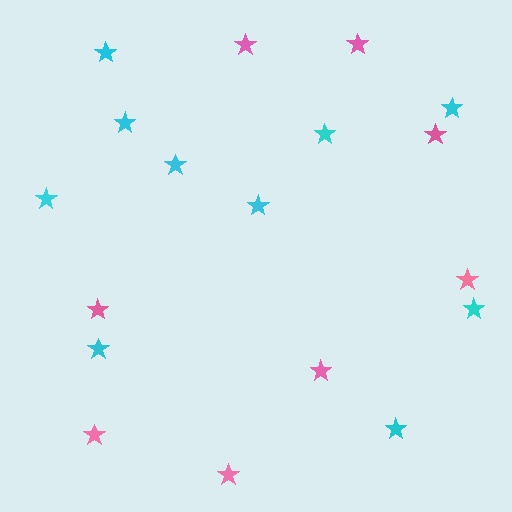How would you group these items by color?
There are 2 groups: one group of pink stars (8) and one group of cyan stars (10).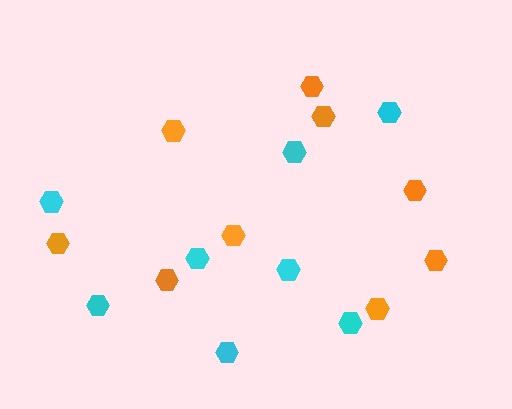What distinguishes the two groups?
There are 2 groups: one group of cyan hexagons (8) and one group of orange hexagons (9).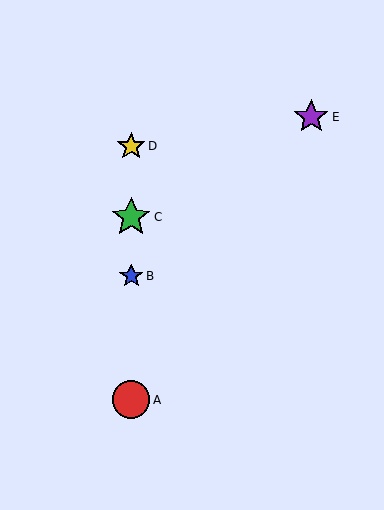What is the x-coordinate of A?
Object A is at x≈131.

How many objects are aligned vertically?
4 objects (A, B, C, D) are aligned vertically.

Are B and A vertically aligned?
Yes, both are at x≈131.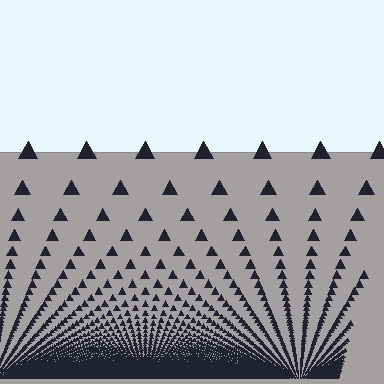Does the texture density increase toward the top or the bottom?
Density increases toward the bottom.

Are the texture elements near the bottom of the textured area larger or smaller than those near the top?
Smaller. The gradient is inverted — elements near the bottom are smaller and denser.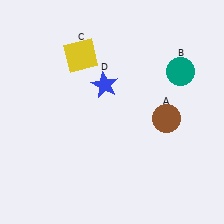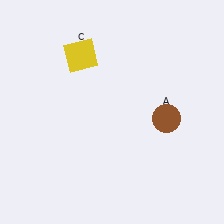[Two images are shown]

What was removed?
The teal circle (B), the blue star (D) were removed in Image 2.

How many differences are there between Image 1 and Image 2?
There are 2 differences between the two images.